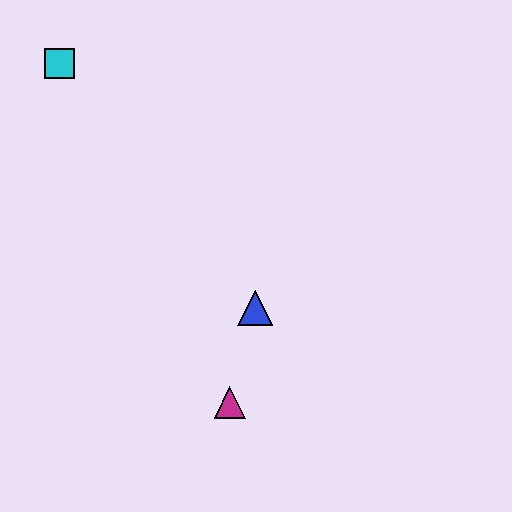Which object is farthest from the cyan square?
The magenta triangle is farthest from the cyan square.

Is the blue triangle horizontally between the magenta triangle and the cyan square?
No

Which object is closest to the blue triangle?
The magenta triangle is closest to the blue triangle.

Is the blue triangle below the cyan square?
Yes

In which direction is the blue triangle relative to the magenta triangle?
The blue triangle is above the magenta triangle.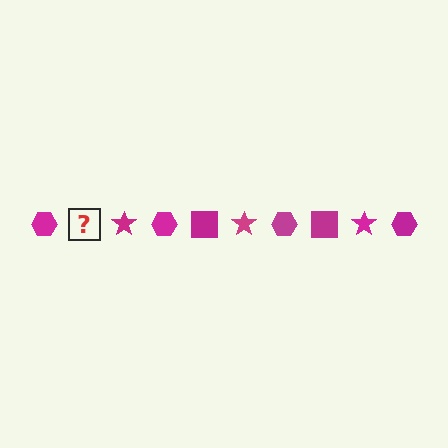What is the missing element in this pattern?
The missing element is a magenta square.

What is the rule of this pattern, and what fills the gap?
The rule is that the pattern cycles through hexagon, square, star shapes in magenta. The gap should be filled with a magenta square.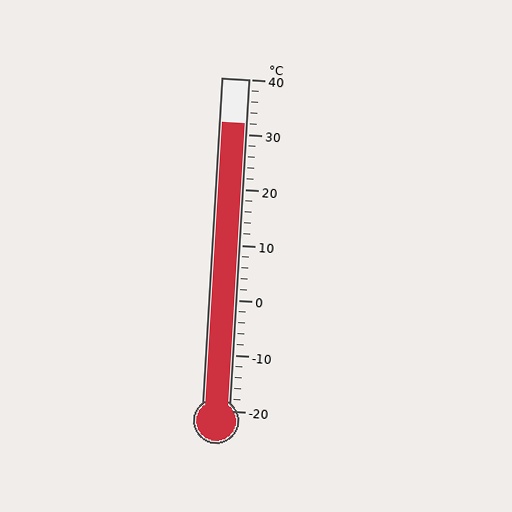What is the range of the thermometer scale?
The thermometer scale ranges from -20°C to 40°C.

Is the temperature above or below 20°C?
The temperature is above 20°C.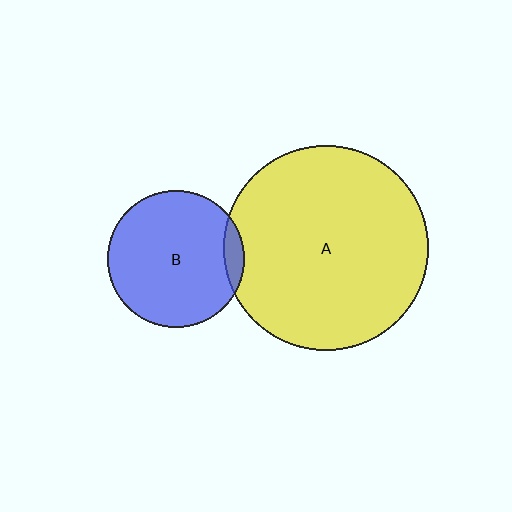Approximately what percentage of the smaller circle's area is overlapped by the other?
Approximately 5%.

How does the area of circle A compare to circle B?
Approximately 2.3 times.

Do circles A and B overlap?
Yes.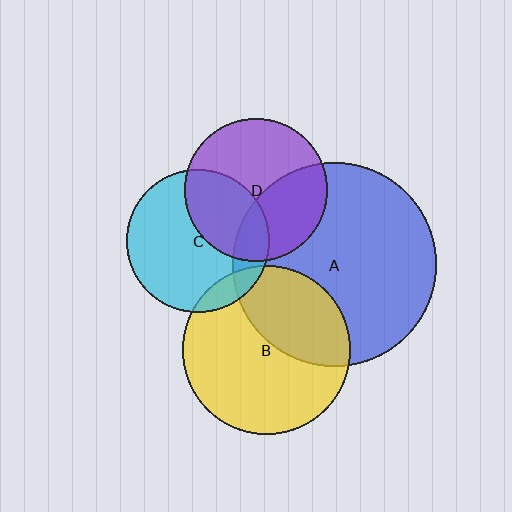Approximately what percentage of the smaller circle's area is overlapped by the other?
Approximately 15%.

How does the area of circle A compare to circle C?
Approximately 2.0 times.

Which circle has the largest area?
Circle A (blue).